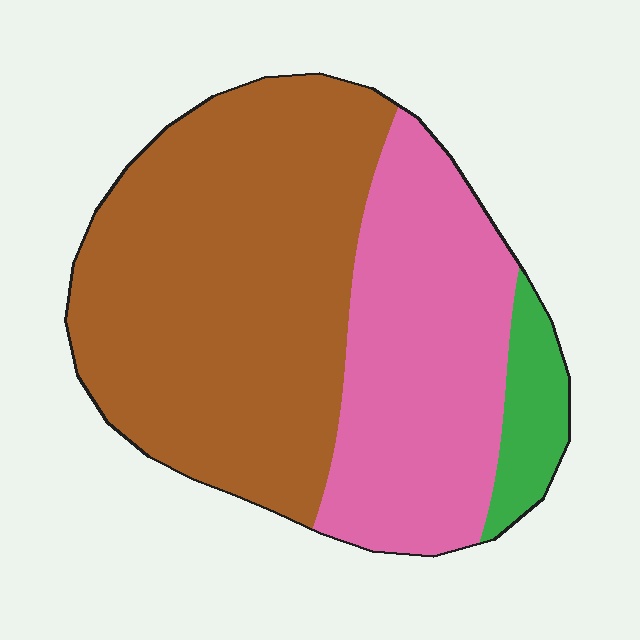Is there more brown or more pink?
Brown.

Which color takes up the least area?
Green, at roughly 10%.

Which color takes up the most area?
Brown, at roughly 55%.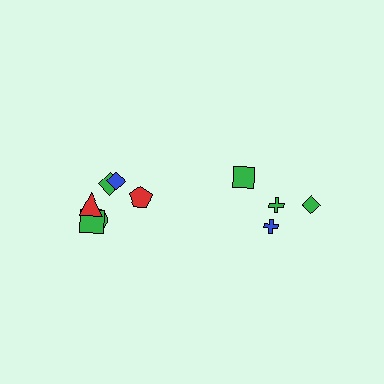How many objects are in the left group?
There are 6 objects.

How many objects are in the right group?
There are 4 objects.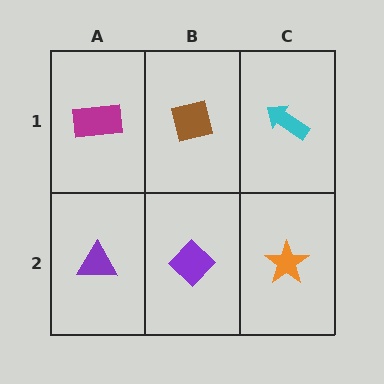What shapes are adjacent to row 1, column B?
A purple diamond (row 2, column B), a magenta rectangle (row 1, column A), a cyan arrow (row 1, column C).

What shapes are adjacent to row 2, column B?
A brown square (row 1, column B), a purple triangle (row 2, column A), an orange star (row 2, column C).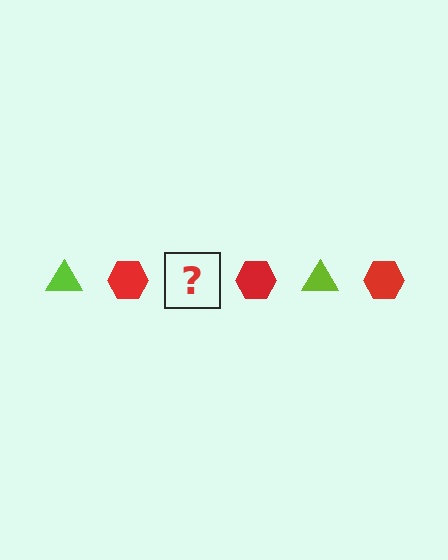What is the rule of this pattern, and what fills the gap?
The rule is that the pattern alternates between lime triangle and red hexagon. The gap should be filled with a lime triangle.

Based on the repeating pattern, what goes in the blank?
The blank should be a lime triangle.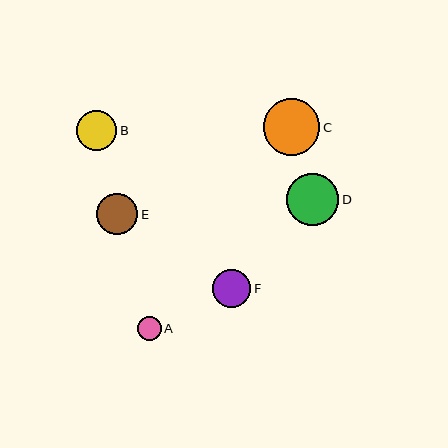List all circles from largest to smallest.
From largest to smallest: C, D, E, B, F, A.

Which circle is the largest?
Circle C is the largest with a size of approximately 57 pixels.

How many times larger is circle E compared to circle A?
Circle E is approximately 1.8 times the size of circle A.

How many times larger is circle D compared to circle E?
Circle D is approximately 1.3 times the size of circle E.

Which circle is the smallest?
Circle A is the smallest with a size of approximately 23 pixels.